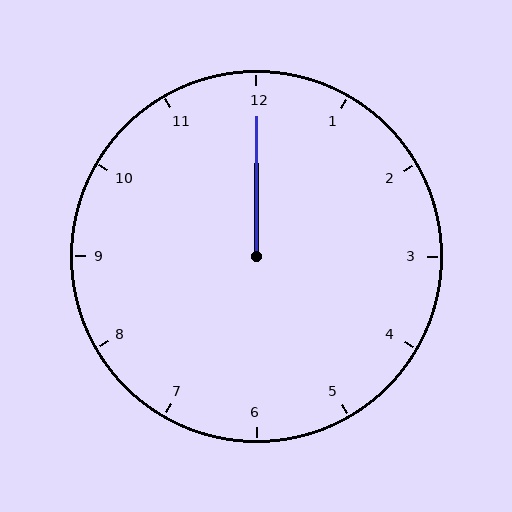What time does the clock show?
12:00.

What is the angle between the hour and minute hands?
Approximately 0 degrees.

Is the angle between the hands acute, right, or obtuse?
It is acute.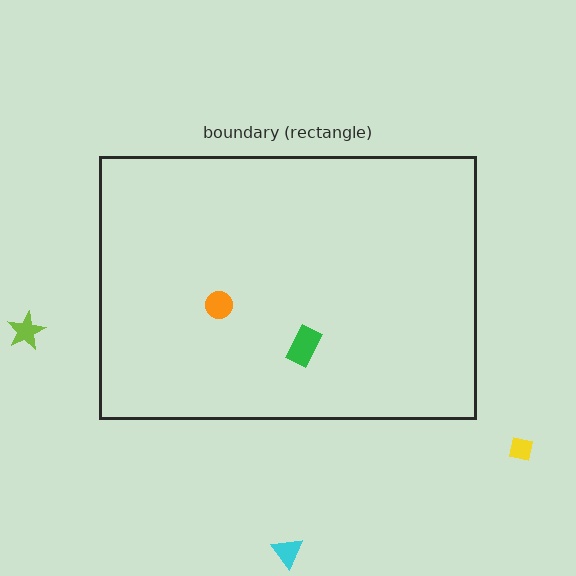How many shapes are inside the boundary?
2 inside, 3 outside.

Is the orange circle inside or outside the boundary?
Inside.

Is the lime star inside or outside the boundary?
Outside.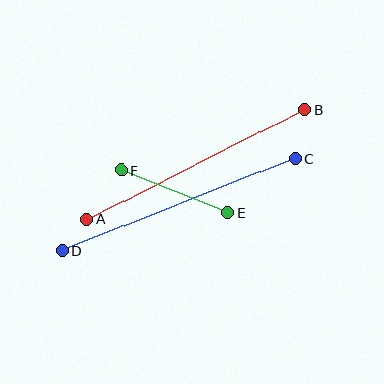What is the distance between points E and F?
The distance is approximately 114 pixels.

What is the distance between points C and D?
The distance is approximately 251 pixels.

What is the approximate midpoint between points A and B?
The midpoint is at approximately (195, 164) pixels.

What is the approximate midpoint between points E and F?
The midpoint is at approximately (174, 192) pixels.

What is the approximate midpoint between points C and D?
The midpoint is at approximately (179, 205) pixels.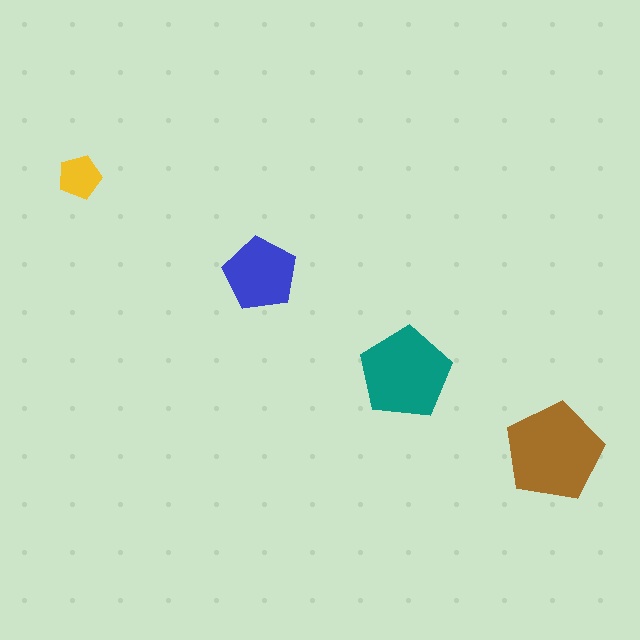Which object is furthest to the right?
The brown pentagon is rightmost.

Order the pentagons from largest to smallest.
the brown one, the teal one, the blue one, the yellow one.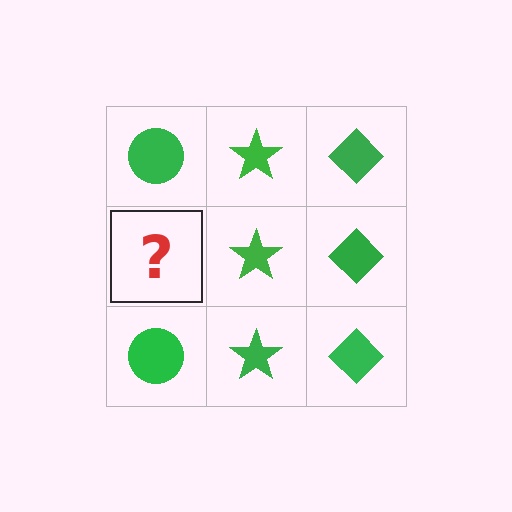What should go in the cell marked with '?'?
The missing cell should contain a green circle.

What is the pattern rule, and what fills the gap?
The rule is that each column has a consistent shape. The gap should be filled with a green circle.